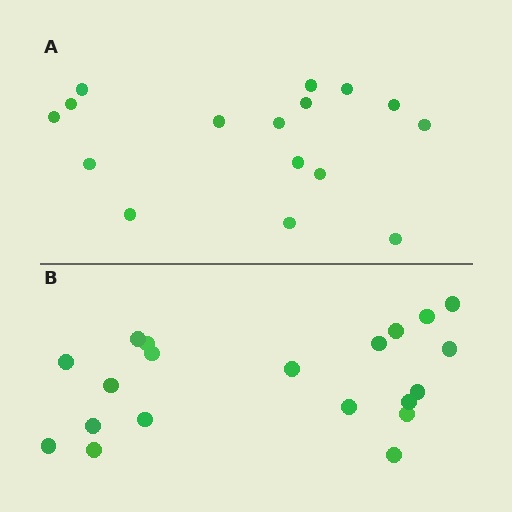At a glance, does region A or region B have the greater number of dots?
Region B (the bottom region) has more dots.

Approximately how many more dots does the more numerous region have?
Region B has about 4 more dots than region A.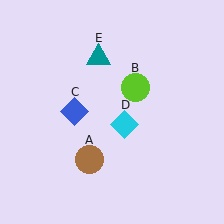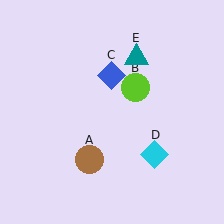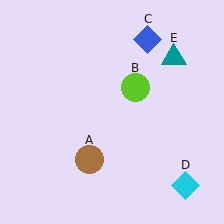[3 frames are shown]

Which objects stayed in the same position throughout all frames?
Brown circle (object A) and lime circle (object B) remained stationary.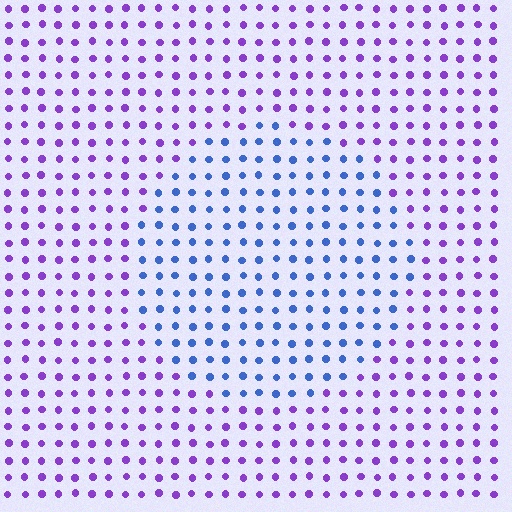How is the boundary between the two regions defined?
The boundary is defined purely by a slight shift in hue (about 52 degrees). Spacing, size, and orientation are identical on both sides.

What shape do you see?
I see a circle.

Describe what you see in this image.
The image is filled with small purple elements in a uniform arrangement. A circle-shaped region is visible where the elements are tinted to a slightly different hue, forming a subtle color boundary.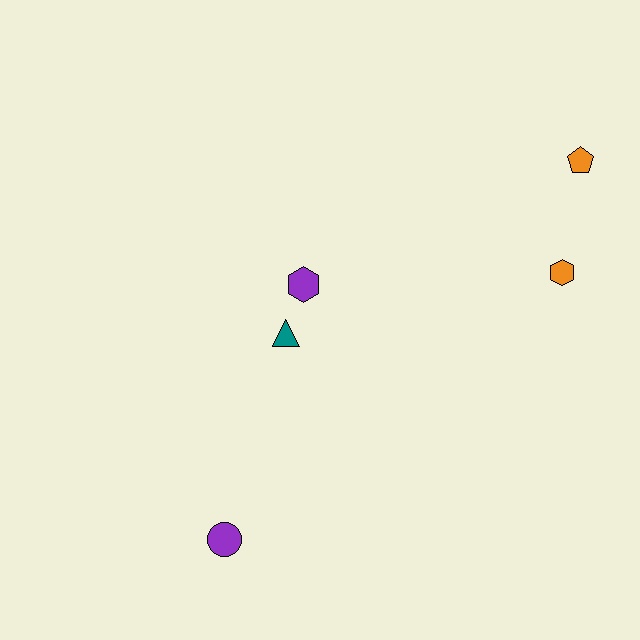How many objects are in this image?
There are 5 objects.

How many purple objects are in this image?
There are 2 purple objects.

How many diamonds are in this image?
There are no diamonds.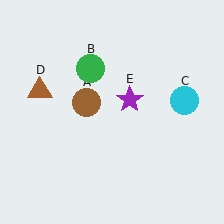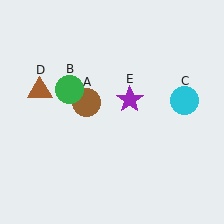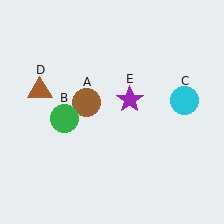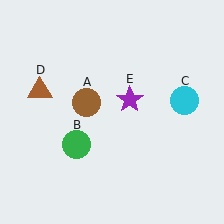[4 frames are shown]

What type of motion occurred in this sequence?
The green circle (object B) rotated counterclockwise around the center of the scene.